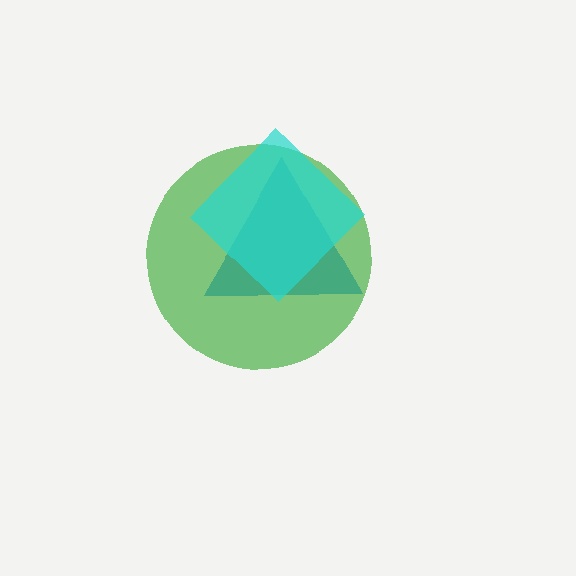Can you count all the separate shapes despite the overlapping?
Yes, there are 3 separate shapes.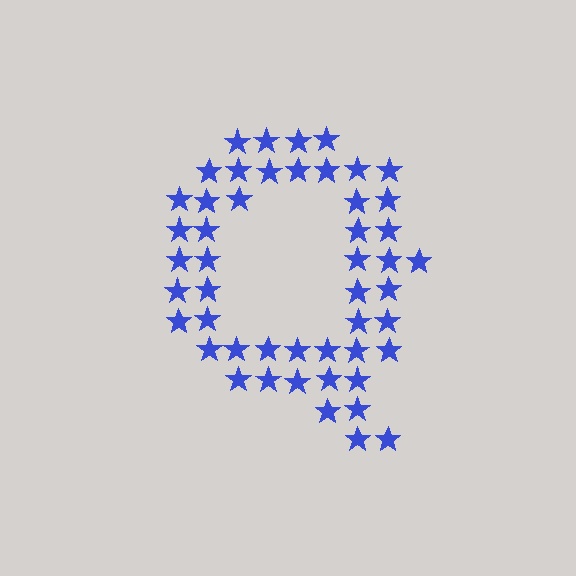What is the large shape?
The large shape is the letter Q.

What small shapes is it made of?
It is made of small stars.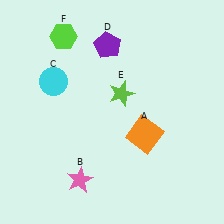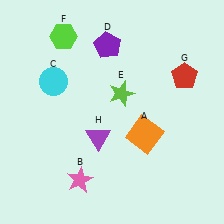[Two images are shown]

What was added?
A red pentagon (G), a purple triangle (H) were added in Image 2.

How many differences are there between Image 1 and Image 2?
There are 2 differences between the two images.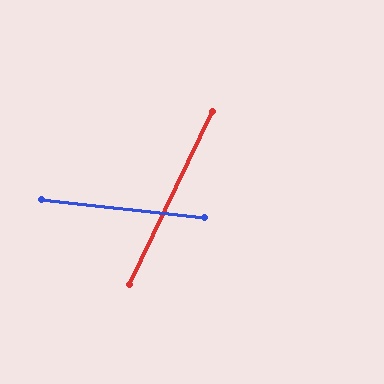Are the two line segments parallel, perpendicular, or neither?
Neither parallel nor perpendicular — they differ by about 71°.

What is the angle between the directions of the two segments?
Approximately 71 degrees.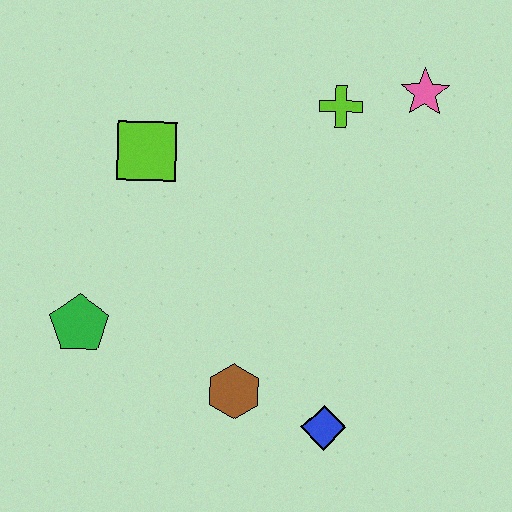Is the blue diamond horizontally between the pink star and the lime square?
Yes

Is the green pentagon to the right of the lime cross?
No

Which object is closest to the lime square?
The green pentagon is closest to the lime square.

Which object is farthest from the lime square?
The blue diamond is farthest from the lime square.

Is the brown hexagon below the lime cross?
Yes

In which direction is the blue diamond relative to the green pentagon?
The blue diamond is to the right of the green pentagon.